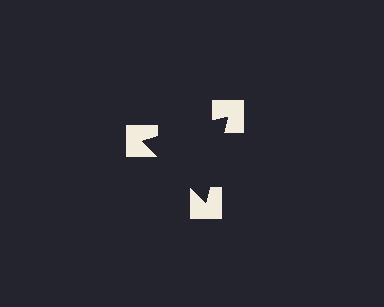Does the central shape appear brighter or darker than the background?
It typically appears slightly darker than the background, even though no actual brightness change is drawn.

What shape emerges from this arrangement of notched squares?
An illusory triangle — its edges are inferred from the aligned wedge cuts in the notched squares, not physically drawn.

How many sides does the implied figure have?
3 sides.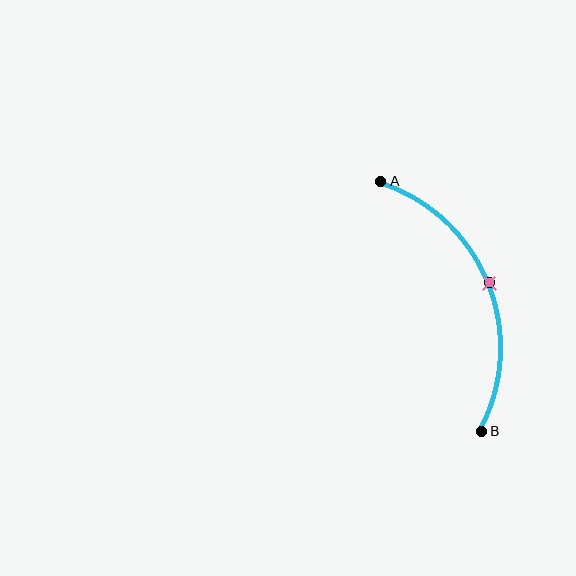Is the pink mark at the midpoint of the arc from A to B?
Yes. The pink mark lies on the arc at equal arc-length from both A and B — it is the arc midpoint.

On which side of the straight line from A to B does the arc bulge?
The arc bulges to the right of the straight line connecting A and B.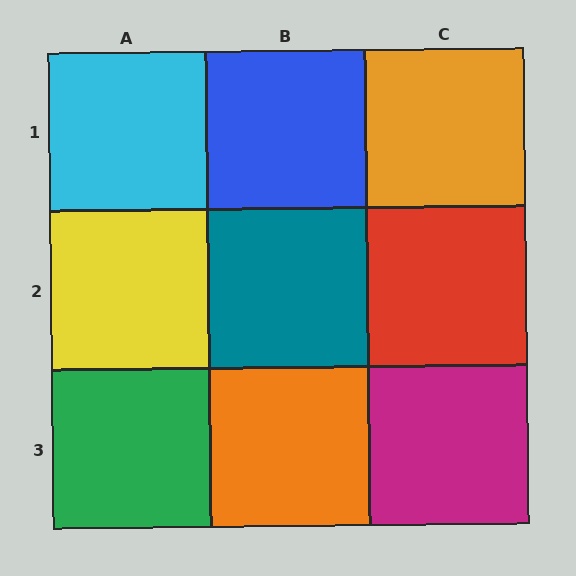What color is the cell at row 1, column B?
Blue.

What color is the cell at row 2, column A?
Yellow.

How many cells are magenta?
1 cell is magenta.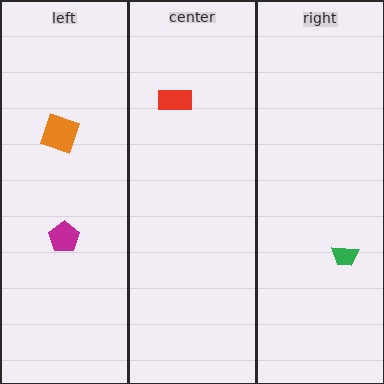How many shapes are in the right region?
1.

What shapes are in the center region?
The red rectangle.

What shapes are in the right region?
The green trapezoid.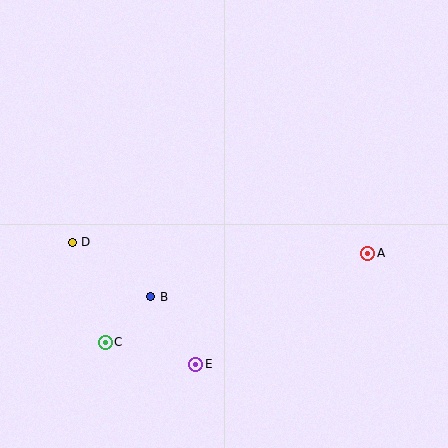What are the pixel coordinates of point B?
Point B is at (151, 297).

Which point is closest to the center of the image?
Point B at (151, 297) is closest to the center.